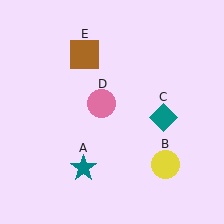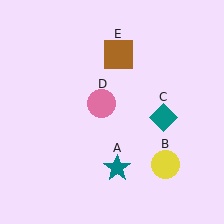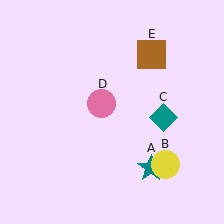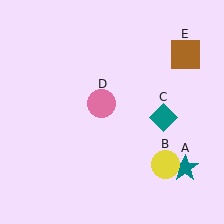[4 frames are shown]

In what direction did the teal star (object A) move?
The teal star (object A) moved right.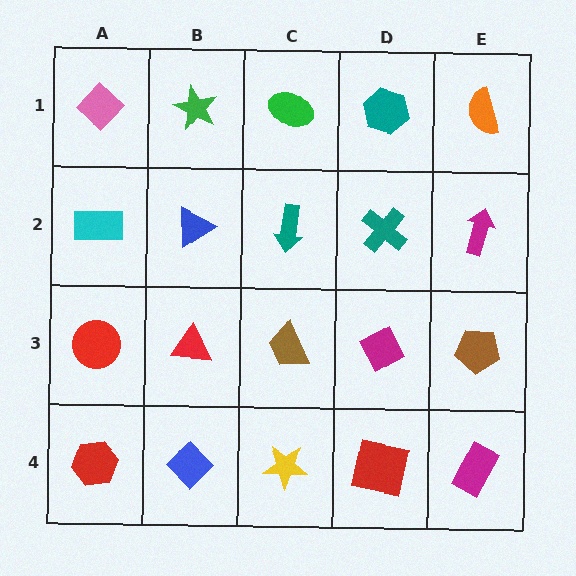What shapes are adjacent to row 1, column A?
A cyan rectangle (row 2, column A), a green star (row 1, column B).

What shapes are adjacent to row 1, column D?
A teal cross (row 2, column D), a green ellipse (row 1, column C), an orange semicircle (row 1, column E).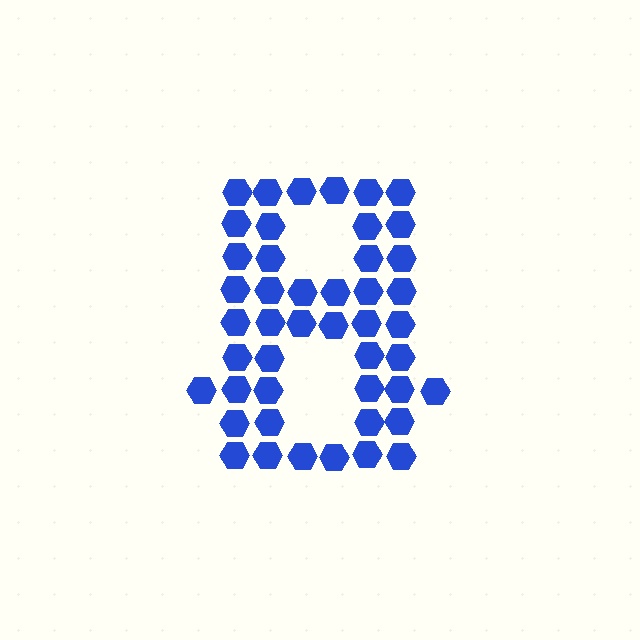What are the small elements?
The small elements are hexagons.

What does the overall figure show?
The overall figure shows the digit 8.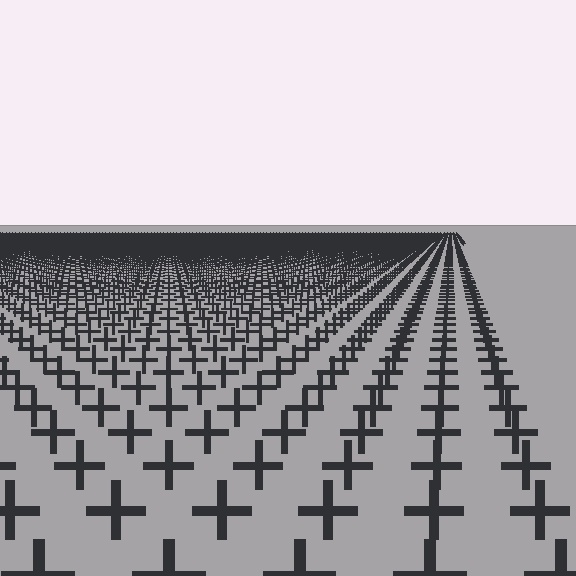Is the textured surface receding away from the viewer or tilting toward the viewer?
The surface is receding away from the viewer. Texture elements get smaller and denser toward the top.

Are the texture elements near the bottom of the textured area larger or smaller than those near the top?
Larger. Near the bottom, elements are closer to the viewer and appear at a bigger on-screen size.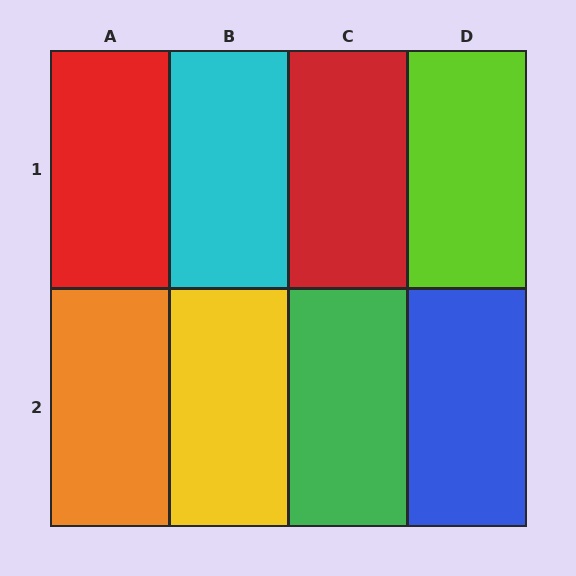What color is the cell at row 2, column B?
Yellow.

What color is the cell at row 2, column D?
Blue.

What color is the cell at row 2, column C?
Green.